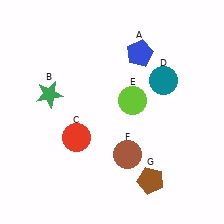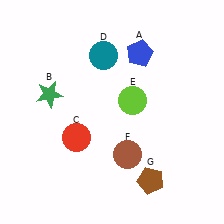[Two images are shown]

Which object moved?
The teal circle (D) moved left.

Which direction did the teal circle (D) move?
The teal circle (D) moved left.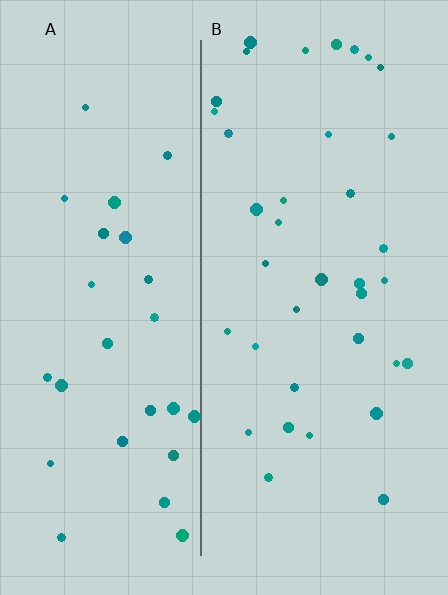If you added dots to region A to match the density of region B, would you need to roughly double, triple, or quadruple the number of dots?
Approximately double.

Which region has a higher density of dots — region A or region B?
B (the right).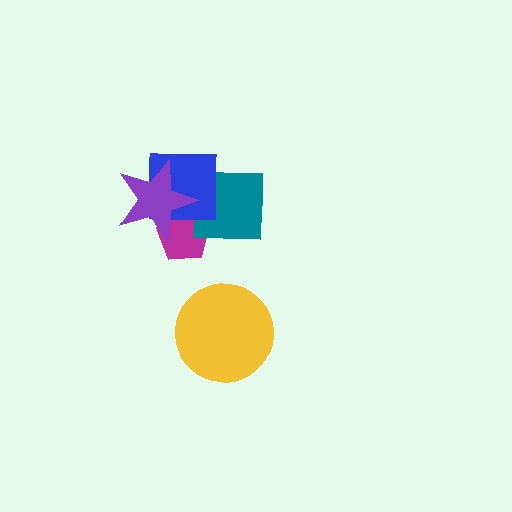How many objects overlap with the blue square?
3 objects overlap with the blue square.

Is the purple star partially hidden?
No, no other shape covers it.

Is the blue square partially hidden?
Yes, it is partially covered by another shape.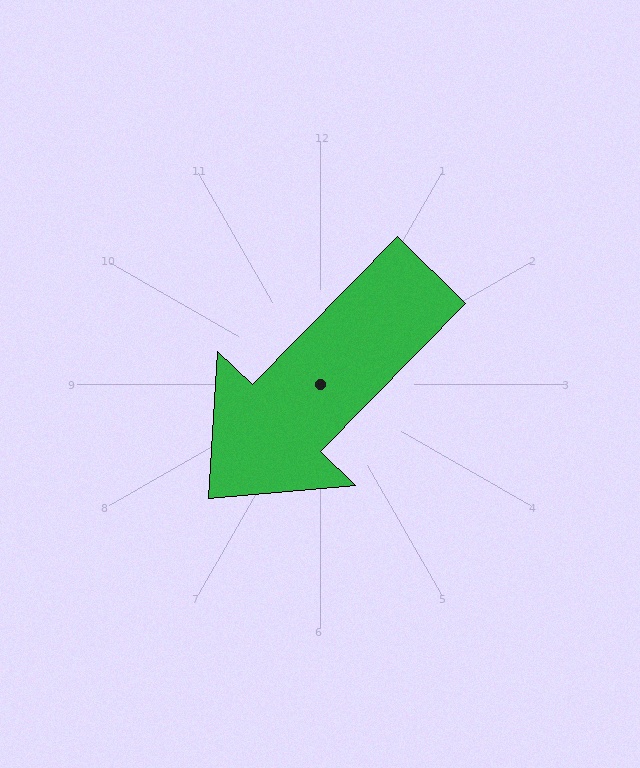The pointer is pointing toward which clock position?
Roughly 7 o'clock.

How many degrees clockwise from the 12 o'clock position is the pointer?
Approximately 224 degrees.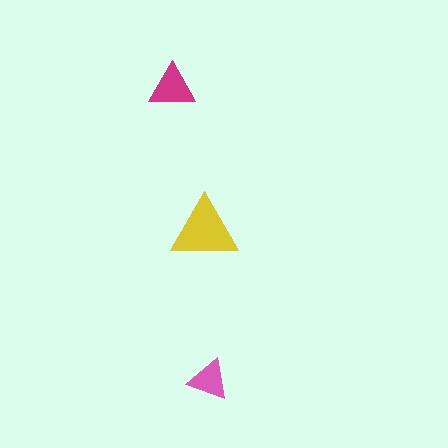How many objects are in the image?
There are 3 objects in the image.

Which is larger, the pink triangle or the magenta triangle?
The magenta one.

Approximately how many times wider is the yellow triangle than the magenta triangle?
About 1.5 times wider.